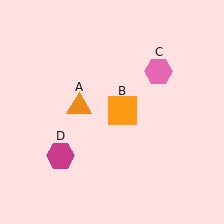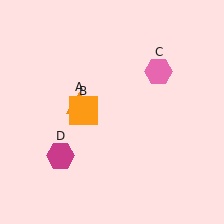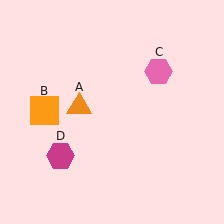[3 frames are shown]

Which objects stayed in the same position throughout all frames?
Orange triangle (object A) and pink hexagon (object C) and magenta hexagon (object D) remained stationary.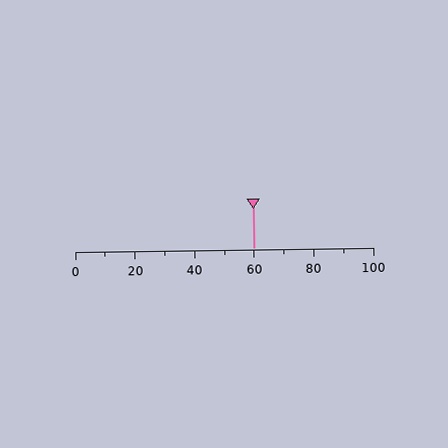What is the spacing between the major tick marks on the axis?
The major ticks are spaced 20 apart.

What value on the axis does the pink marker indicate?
The marker indicates approximately 60.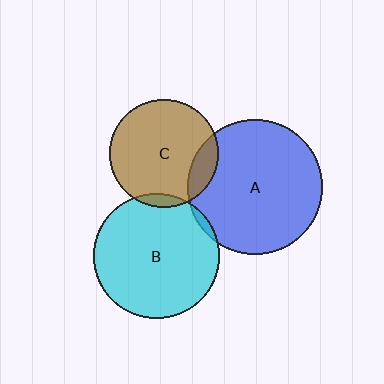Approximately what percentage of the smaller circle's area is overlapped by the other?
Approximately 5%.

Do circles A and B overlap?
Yes.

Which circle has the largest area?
Circle A (blue).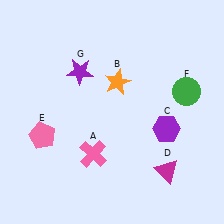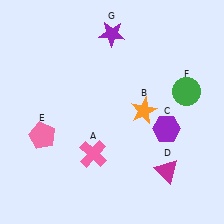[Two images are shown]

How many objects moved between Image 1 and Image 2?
2 objects moved between the two images.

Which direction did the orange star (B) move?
The orange star (B) moved down.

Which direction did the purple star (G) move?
The purple star (G) moved up.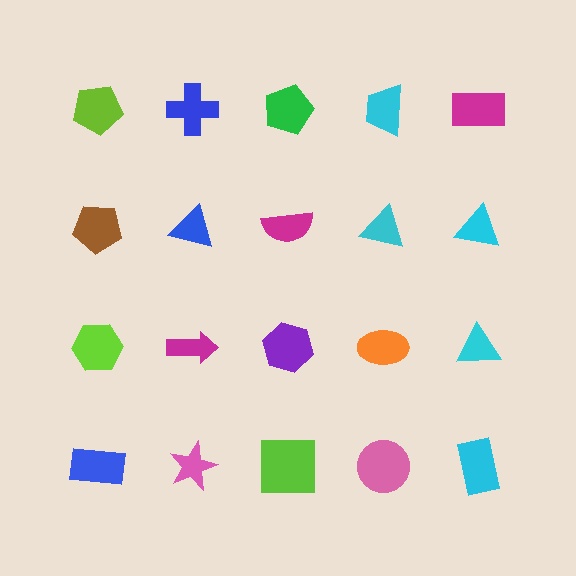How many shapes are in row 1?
5 shapes.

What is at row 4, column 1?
A blue rectangle.